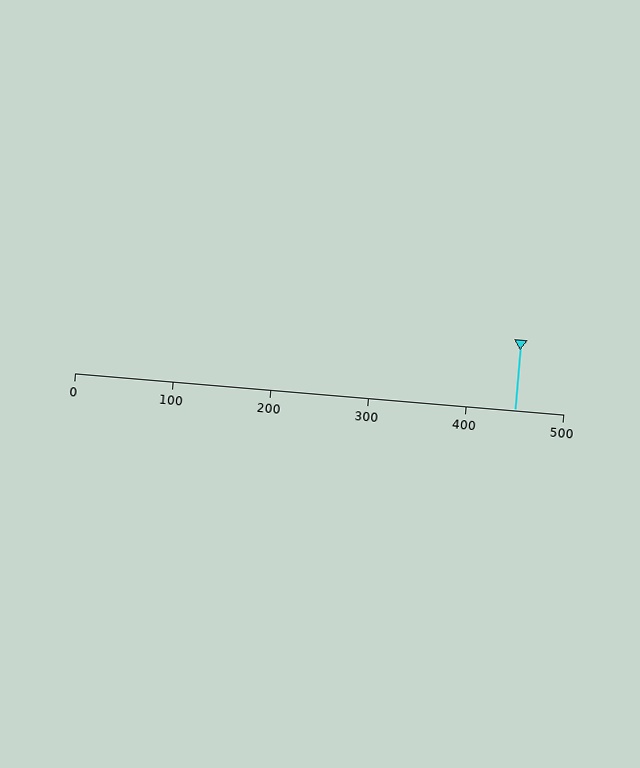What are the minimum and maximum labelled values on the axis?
The axis runs from 0 to 500.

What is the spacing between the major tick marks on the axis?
The major ticks are spaced 100 apart.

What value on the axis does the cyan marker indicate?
The marker indicates approximately 450.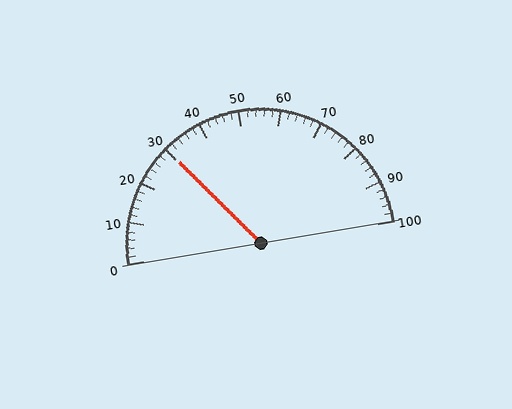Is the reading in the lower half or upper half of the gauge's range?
The reading is in the lower half of the range (0 to 100).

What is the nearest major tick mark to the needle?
The nearest major tick mark is 30.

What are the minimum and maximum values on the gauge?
The gauge ranges from 0 to 100.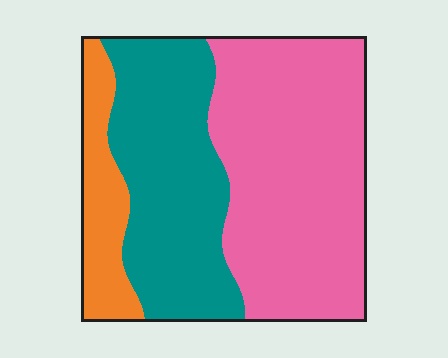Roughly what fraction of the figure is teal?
Teal takes up about three eighths (3/8) of the figure.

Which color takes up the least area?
Orange, at roughly 15%.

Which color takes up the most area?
Pink, at roughly 50%.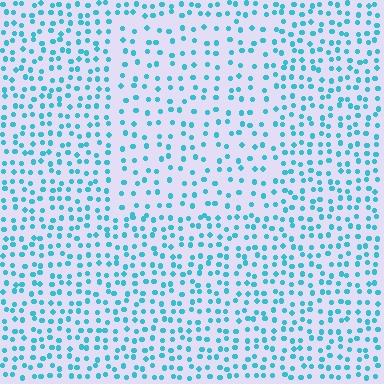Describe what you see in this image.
The image contains small cyan elements arranged at two different densities. A rectangle-shaped region is visible where the elements are less densely packed than the surrounding area.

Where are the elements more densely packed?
The elements are more densely packed outside the rectangle boundary.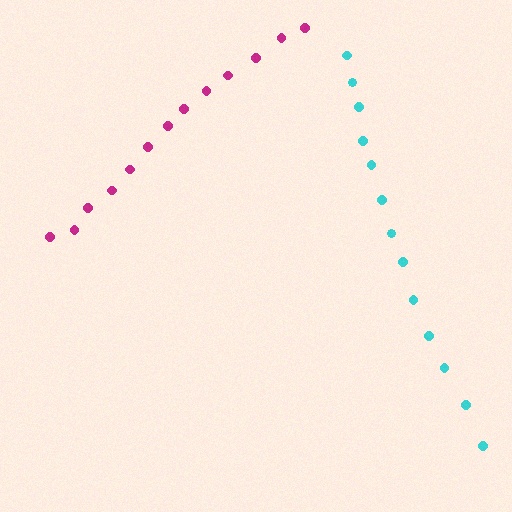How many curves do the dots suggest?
There are 2 distinct paths.